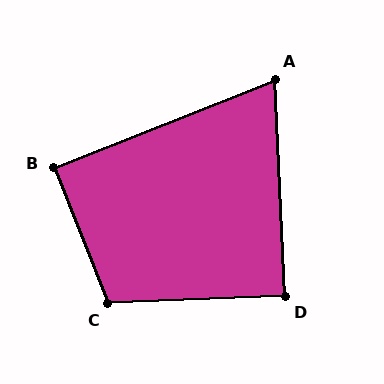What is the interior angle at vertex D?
Approximately 90 degrees (approximately right).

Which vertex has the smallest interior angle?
A, at approximately 71 degrees.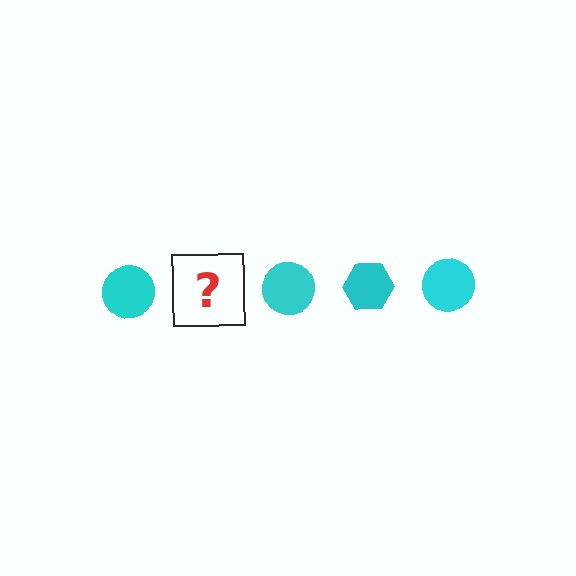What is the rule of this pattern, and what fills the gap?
The rule is that the pattern cycles through circle, hexagon shapes in cyan. The gap should be filled with a cyan hexagon.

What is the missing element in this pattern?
The missing element is a cyan hexagon.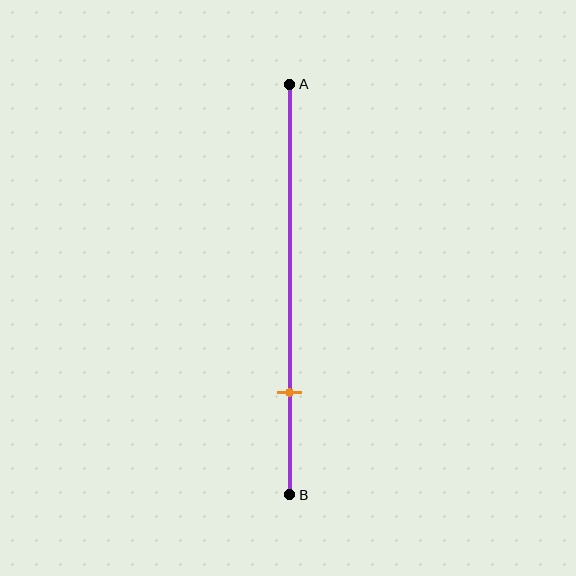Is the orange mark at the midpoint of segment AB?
No, the mark is at about 75% from A, not at the 50% midpoint.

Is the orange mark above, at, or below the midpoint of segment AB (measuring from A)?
The orange mark is below the midpoint of segment AB.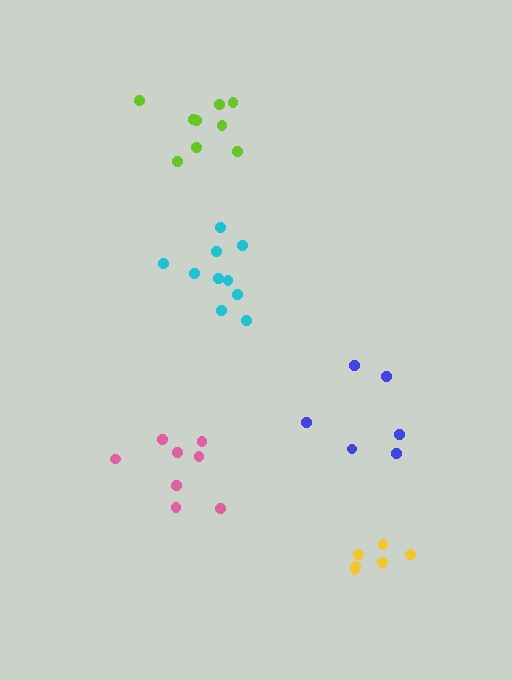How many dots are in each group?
Group 1: 10 dots, Group 2: 9 dots, Group 3: 6 dots, Group 4: 8 dots, Group 5: 6 dots (39 total).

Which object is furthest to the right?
The yellow cluster is rightmost.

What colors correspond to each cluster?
The clusters are colored: cyan, lime, blue, pink, yellow.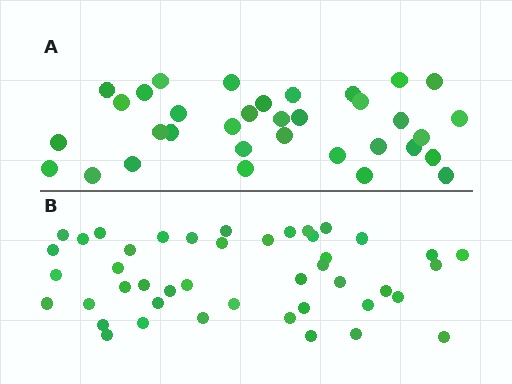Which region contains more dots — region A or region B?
Region B (the bottom region) has more dots.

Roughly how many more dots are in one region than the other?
Region B has roughly 10 or so more dots than region A.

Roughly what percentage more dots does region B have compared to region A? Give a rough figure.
About 30% more.